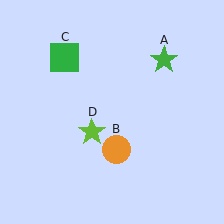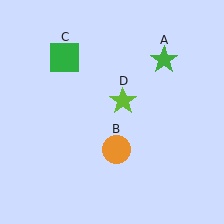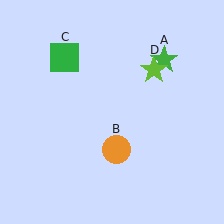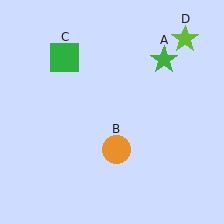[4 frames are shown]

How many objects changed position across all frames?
1 object changed position: lime star (object D).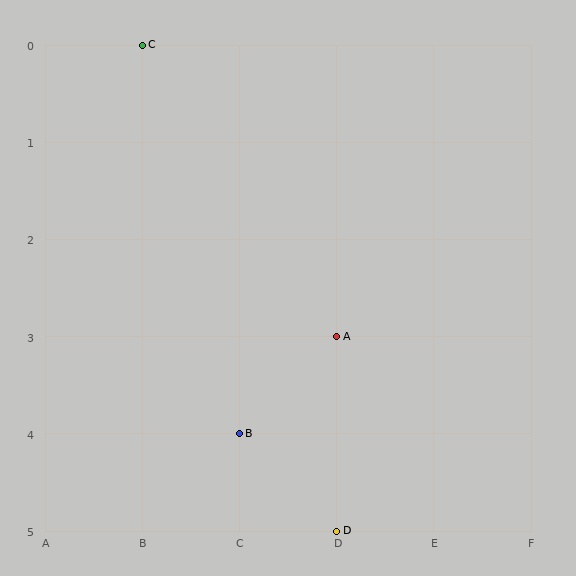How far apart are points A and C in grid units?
Points A and C are 2 columns and 3 rows apart (about 3.6 grid units diagonally).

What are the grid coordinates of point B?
Point B is at grid coordinates (C, 4).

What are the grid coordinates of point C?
Point C is at grid coordinates (B, 0).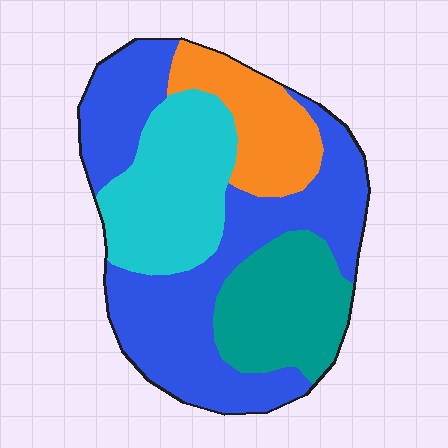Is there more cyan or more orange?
Cyan.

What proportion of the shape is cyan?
Cyan covers around 20% of the shape.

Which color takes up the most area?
Blue, at roughly 45%.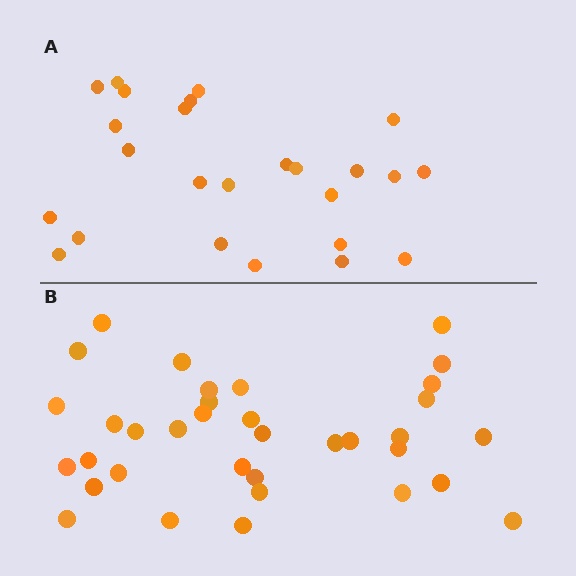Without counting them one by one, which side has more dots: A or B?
Region B (the bottom region) has more dots.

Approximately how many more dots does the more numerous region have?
Region B has roughly 10 or so more dots than region A.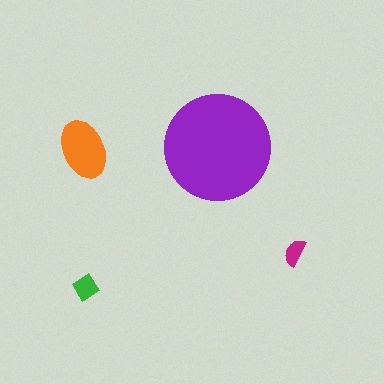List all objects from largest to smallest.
The purple circle, the orange ellipse, the green diamond, the magenta semicircle.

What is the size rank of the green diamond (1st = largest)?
3rd.